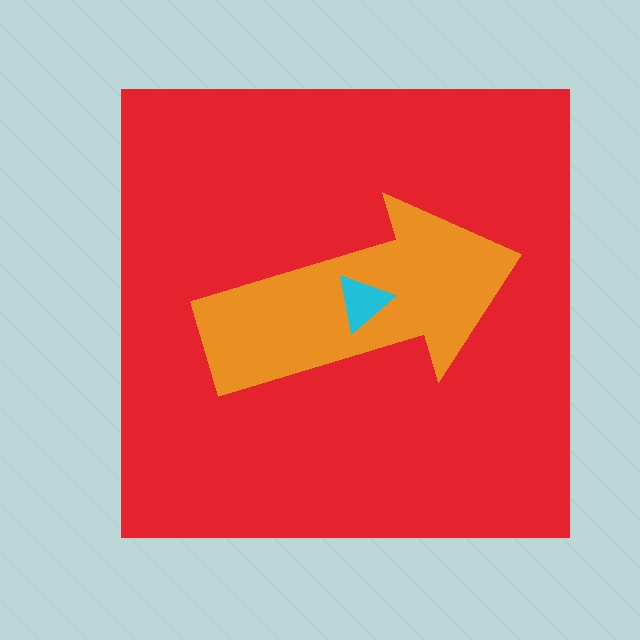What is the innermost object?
The cyan triangle.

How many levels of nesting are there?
3.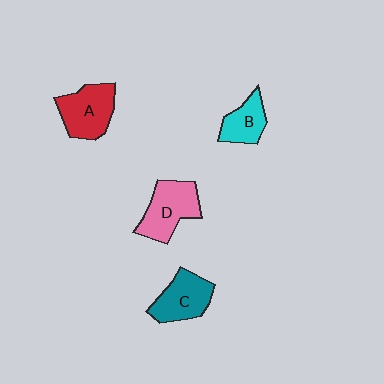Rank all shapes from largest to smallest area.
From largest to smallest: D (pink), A (red), C (teal), B (cyan).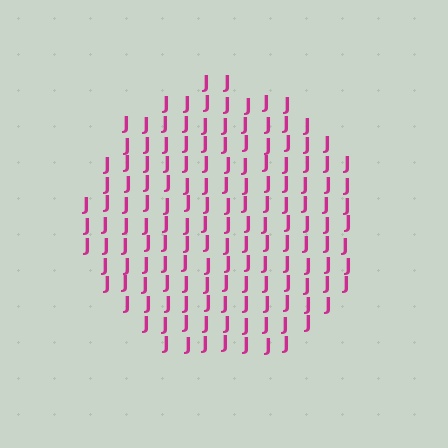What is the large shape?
The large shape is a circle.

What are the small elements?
The small elements are letter J's.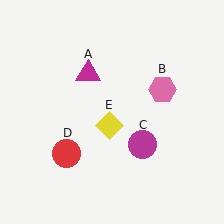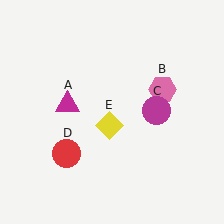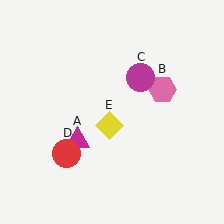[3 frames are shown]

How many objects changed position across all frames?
2 objects changed position: magenta triangle (object A), magenta circle (object C).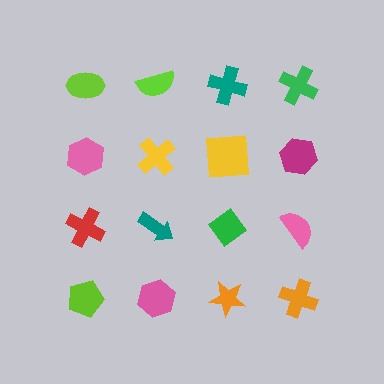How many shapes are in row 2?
4 shapes.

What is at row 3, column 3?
A green diamond.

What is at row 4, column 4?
An orange cross.